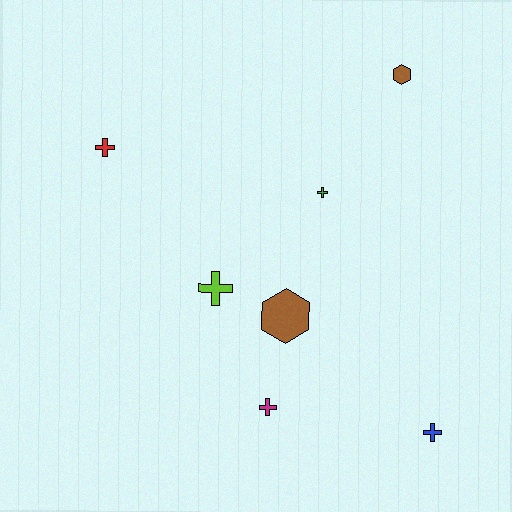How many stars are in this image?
There are no stars.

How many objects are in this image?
There are 7 objects.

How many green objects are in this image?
There is 1 green object.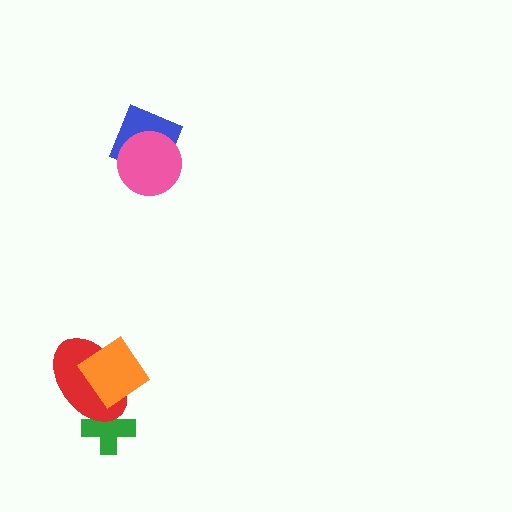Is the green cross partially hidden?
Yes, it is partially covered by another shape.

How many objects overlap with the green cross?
1 object overlaps with the green cross.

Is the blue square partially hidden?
Yes, it is partially covered by another shape.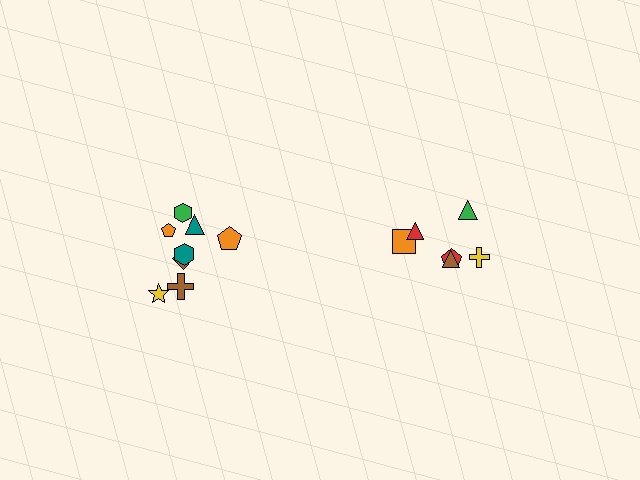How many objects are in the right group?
There are 6 objects.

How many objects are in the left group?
There are 8 objects.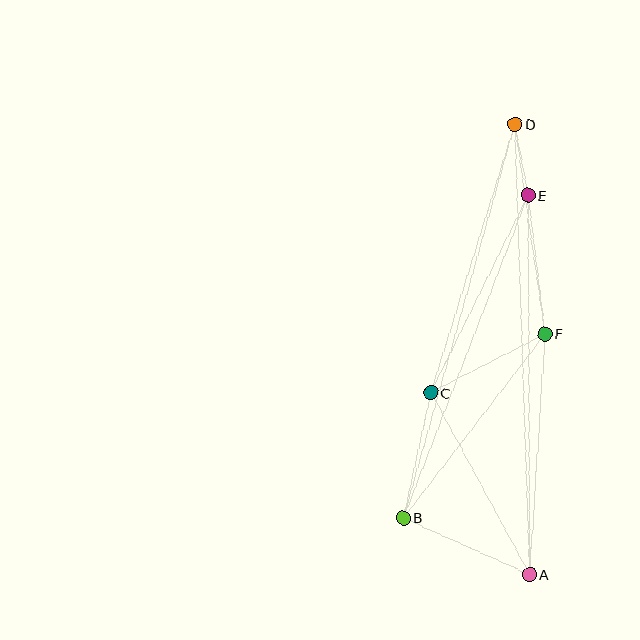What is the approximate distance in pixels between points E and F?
The distance between E and F is approximately 139 pixels.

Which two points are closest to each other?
Points D and E are closest to each other.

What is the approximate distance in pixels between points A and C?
The distance between A and C is approximately 207 pixels.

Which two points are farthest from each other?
Points A and D are farthest from each other.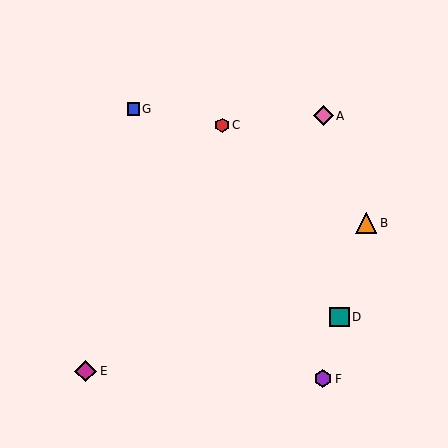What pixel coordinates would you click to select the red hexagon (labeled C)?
Click at (222, 125) to select the red hexagon C.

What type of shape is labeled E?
Shape E is a magenta diamond.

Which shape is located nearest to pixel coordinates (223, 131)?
The red hexagon (labeled C) at (222, 125) is nearest to that location.